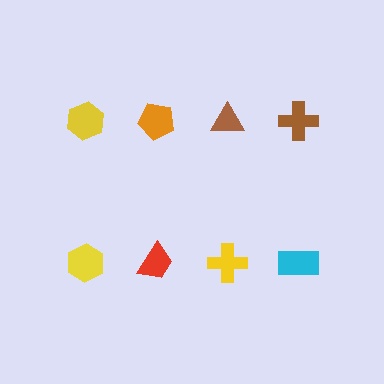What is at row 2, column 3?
A yellow cross.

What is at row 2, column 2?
A red trapezoid.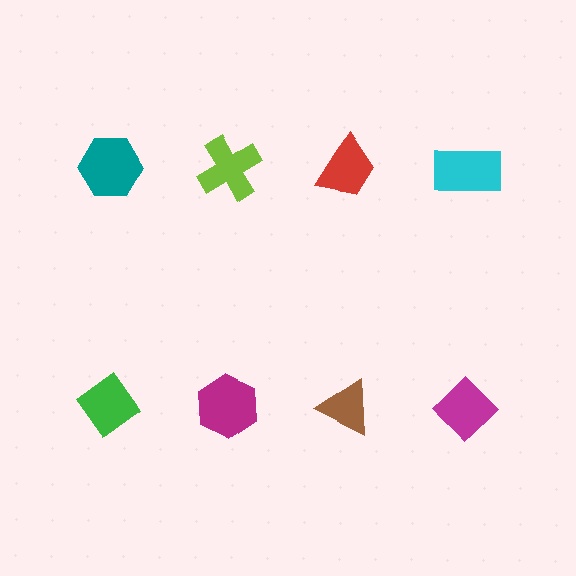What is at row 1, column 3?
A red trapezoid.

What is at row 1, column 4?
A cyan rectangle.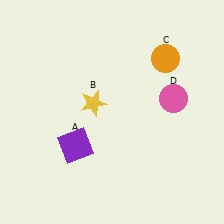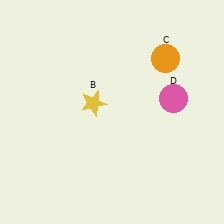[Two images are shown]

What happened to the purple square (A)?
The purple square (A) was removed in Image 2. It was in the bottom-left area of Image 1.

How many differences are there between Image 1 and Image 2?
There is 1 difference between the two images.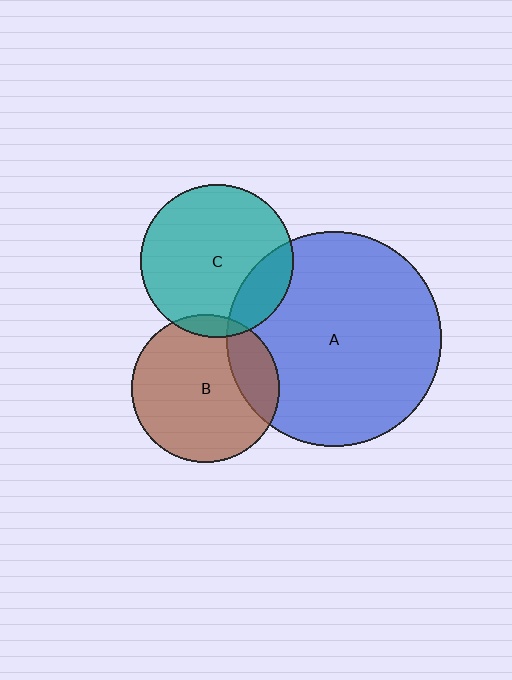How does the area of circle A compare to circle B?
Approximately 2.1 times.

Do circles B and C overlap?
Yes.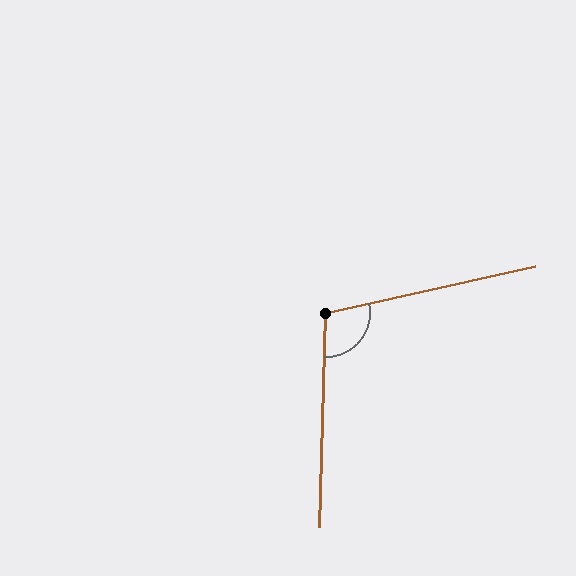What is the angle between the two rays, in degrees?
Approximately 104 degrees.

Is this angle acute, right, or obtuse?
It is obtuse.